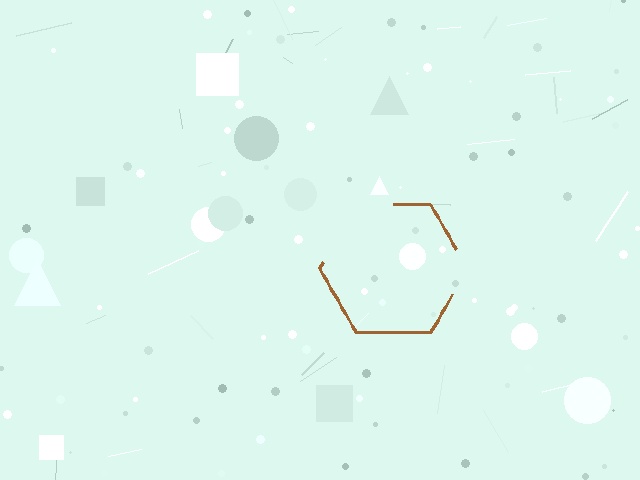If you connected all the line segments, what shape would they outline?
They would outline a hexagon.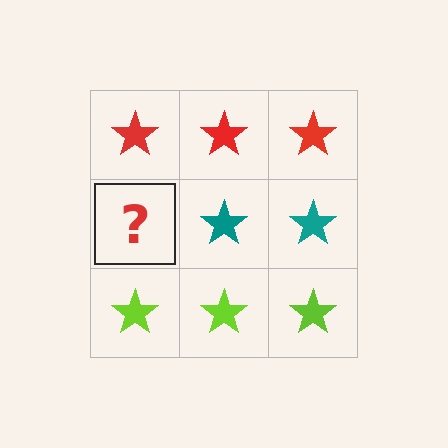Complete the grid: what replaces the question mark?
The question mark should be replaced with a teal star.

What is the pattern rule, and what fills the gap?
The rule is that each row has a consistent color. The gap should be filled with a teal star.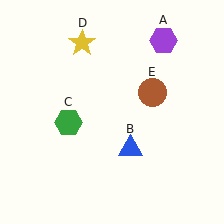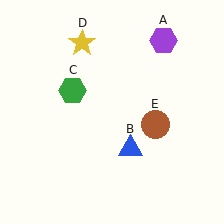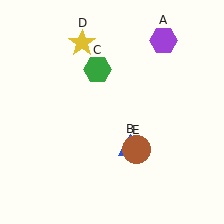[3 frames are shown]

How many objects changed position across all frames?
2 objects changed position: green hexagon (object C), brown circle (object E).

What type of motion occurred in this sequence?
The green hexagon (object C), brown circle (object E) rotated clockwise around the center of the scene.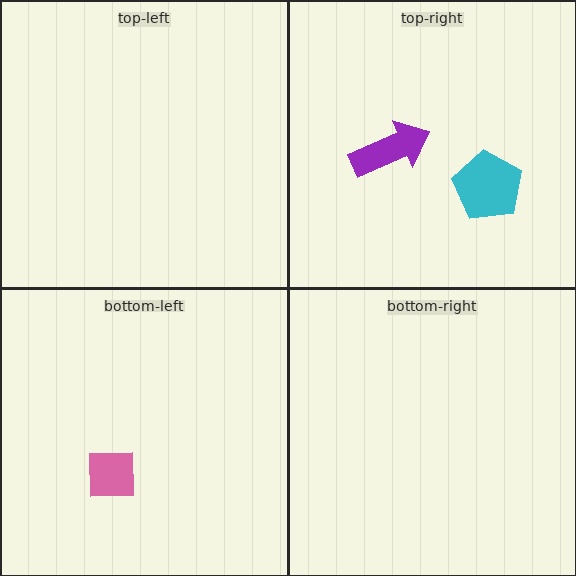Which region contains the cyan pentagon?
The top-right region.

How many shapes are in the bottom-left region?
1.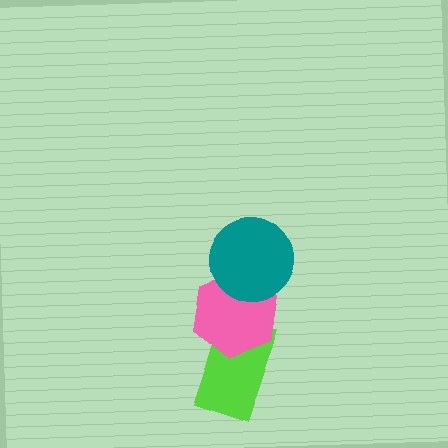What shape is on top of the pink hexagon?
The teal circle is on top of the pink hexagon.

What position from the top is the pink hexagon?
The pink hexagon is 2nd from the top.